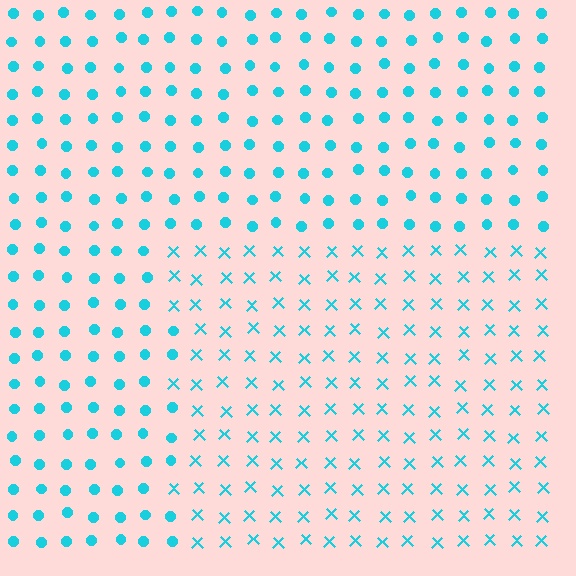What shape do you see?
I see a rectangle.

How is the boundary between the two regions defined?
The boundary is defined by a change in element shape: X marks inside vs. circles outside. All elements share the same color and spacing.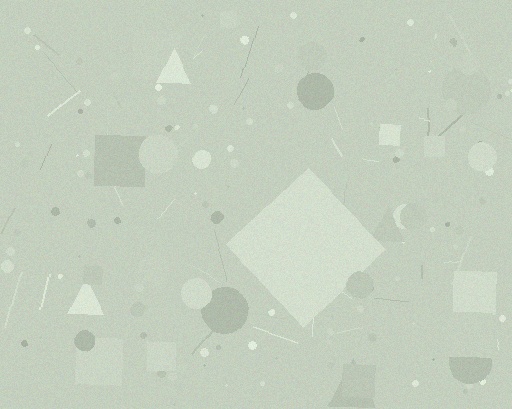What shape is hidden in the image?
A diamond is hidden in the image.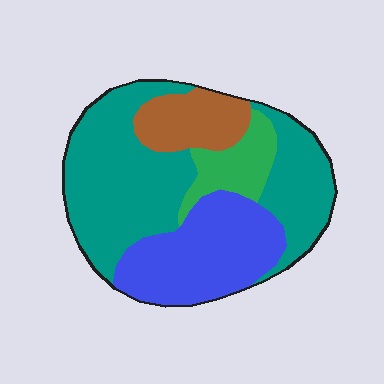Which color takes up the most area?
Teal, at roughly 50%.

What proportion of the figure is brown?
Brown covers 13% of the figure.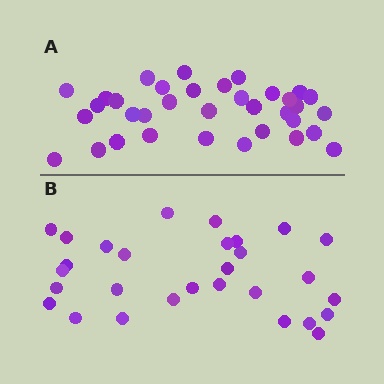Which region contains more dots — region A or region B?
Region A (the top region) has more dots.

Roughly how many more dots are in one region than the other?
Region A has about 6 more dots than region B.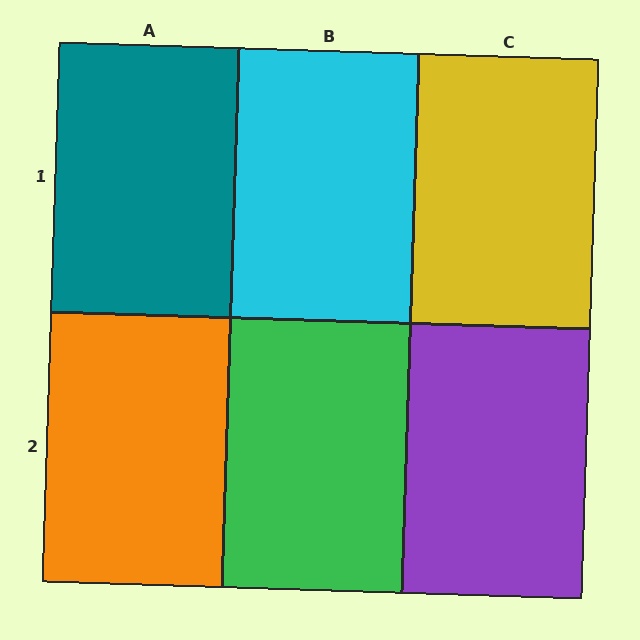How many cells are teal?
1 cell is teal.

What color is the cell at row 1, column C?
Yellow.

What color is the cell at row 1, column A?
Teal.